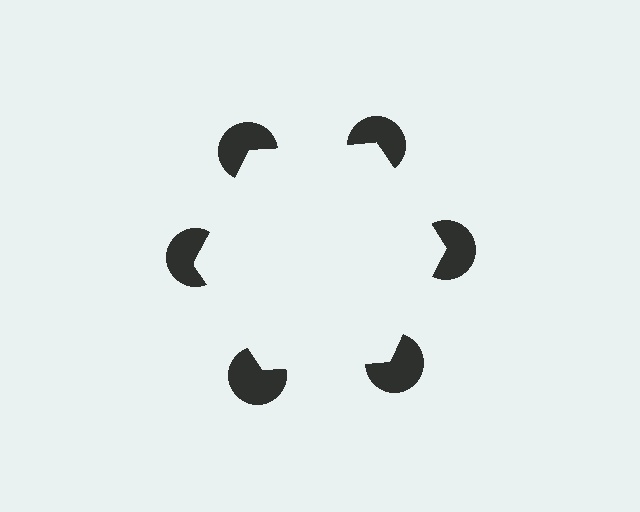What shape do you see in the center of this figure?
An illusory hexagon — its edges are inferred from the aligned wedge cuts in the pac-man discs, not physically drawn.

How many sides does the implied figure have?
6 sides.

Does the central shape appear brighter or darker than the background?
It typically appears slightly brighter than the background, even though no actual brightness change is drawn.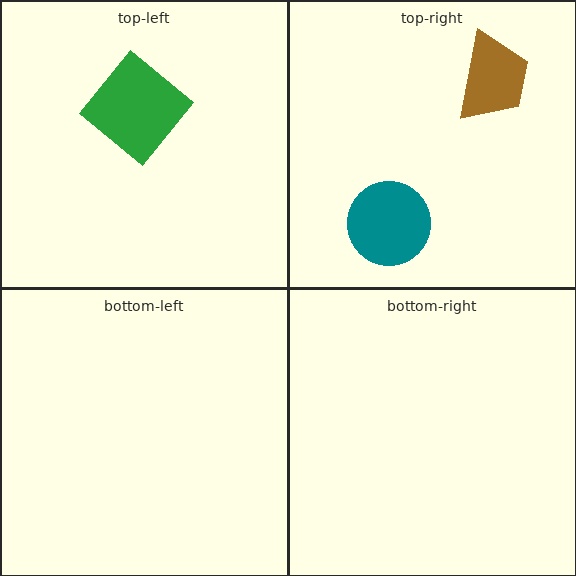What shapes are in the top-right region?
The teal circle, the brown trapezoid.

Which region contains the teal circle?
The top-right region.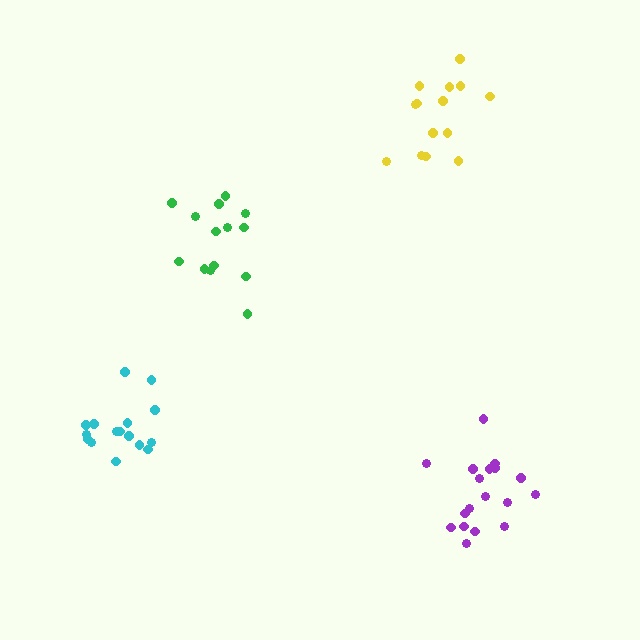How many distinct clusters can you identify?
There are 4 distinct clusters.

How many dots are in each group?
Group 1: 16 dots, Group 2: 14 dots, Group 3: 14 dots, Group 4: 18 dots (62 total).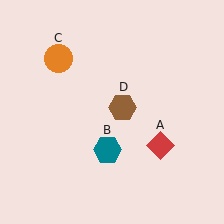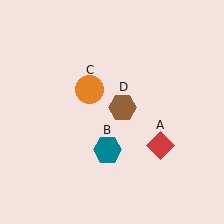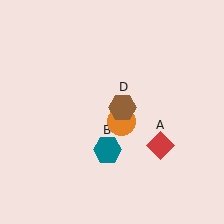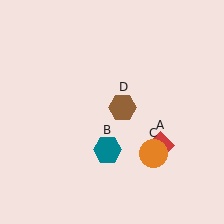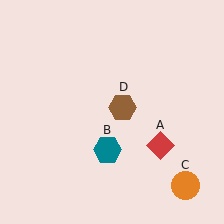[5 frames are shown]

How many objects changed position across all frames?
1 object changed position: orange circle (object C).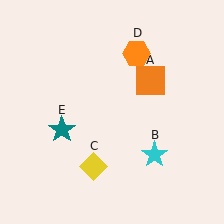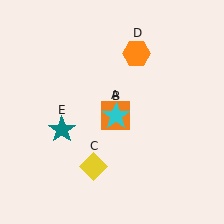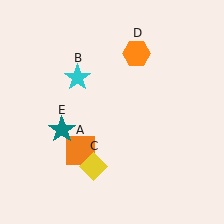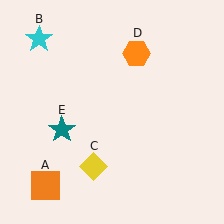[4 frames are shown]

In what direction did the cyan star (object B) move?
The cyan star (object B) moved up and to the left.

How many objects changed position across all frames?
2 objects changed position: orange square (object A), cyan star (object B).